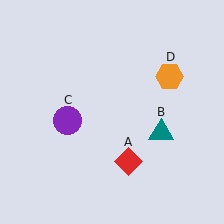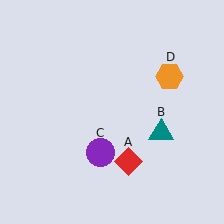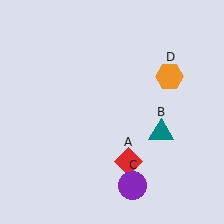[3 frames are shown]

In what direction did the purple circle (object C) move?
The purple circle (object C) moved down and to the right.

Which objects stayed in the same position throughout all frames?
Red diamond (object A) and teal triangle (object B) and orange hexagon (object D) remained stationary.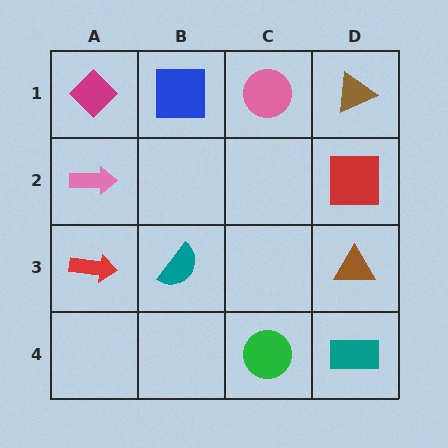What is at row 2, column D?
A red square.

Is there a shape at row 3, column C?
No, that cell is empty.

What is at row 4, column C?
A green circle.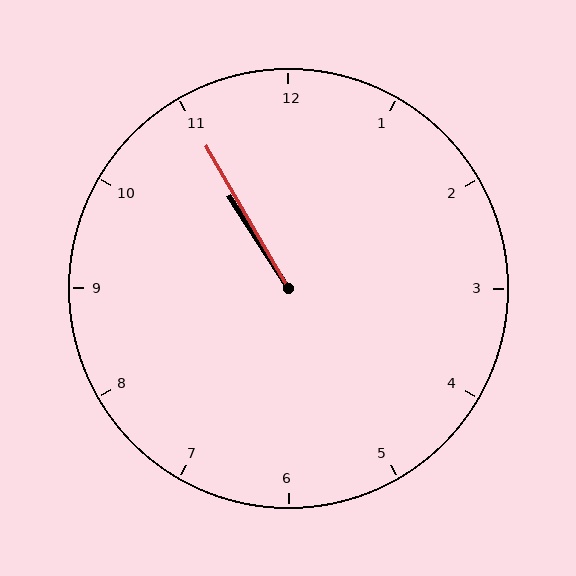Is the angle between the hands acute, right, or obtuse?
It is acute.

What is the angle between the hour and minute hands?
Approximately 2 degrees.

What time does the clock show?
10:55.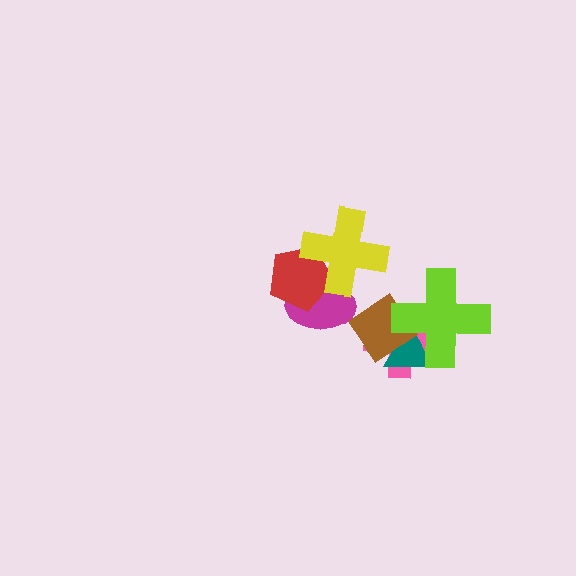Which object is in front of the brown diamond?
The lime cross is in front of the brown diamond.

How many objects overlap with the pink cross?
3 objects overlap with the pink cross.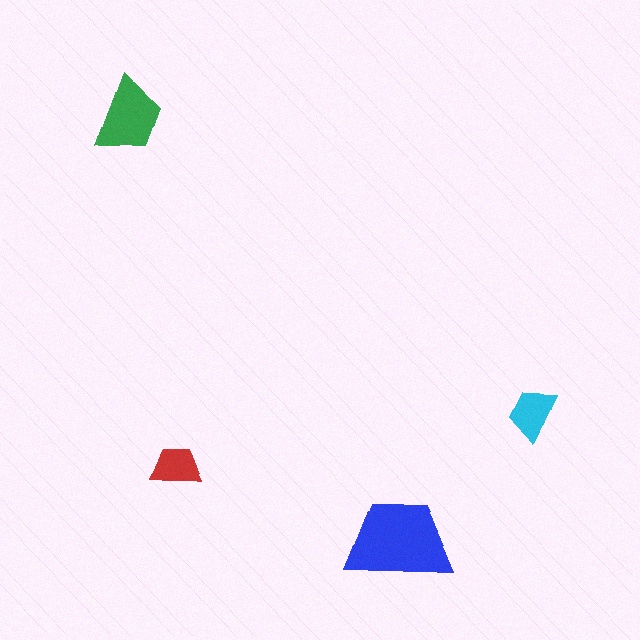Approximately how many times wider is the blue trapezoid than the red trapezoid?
About 2 times wider.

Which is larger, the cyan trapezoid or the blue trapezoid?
The blue one.